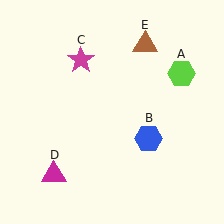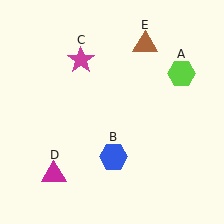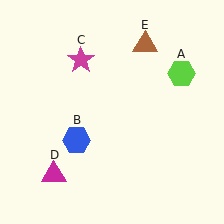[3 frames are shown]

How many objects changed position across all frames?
1 object changed position: blue hexagon (object B).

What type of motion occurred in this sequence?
The blue hexagon (object B) rotated clockwise around the center of the scene.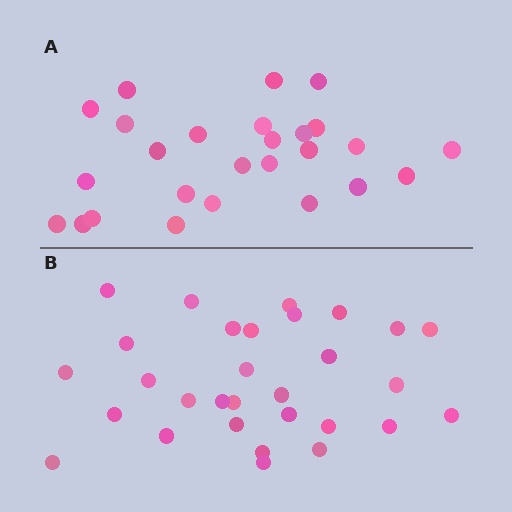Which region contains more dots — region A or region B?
Region B (the bottom region) has more dots.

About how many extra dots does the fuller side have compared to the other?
Region B has about 4 more dots than region A.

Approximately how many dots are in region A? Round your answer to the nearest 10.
About 30 dots. (The exact count is 26, which rounds to 30.)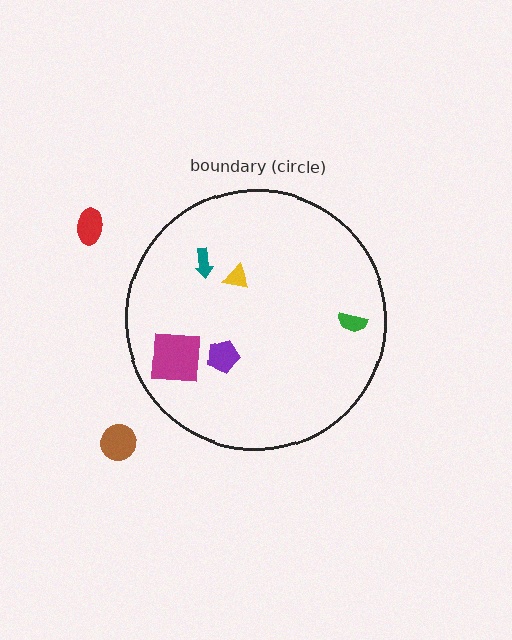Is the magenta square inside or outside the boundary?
Inside.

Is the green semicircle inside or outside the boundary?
Inside.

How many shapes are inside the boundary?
5 inside, 2 outside.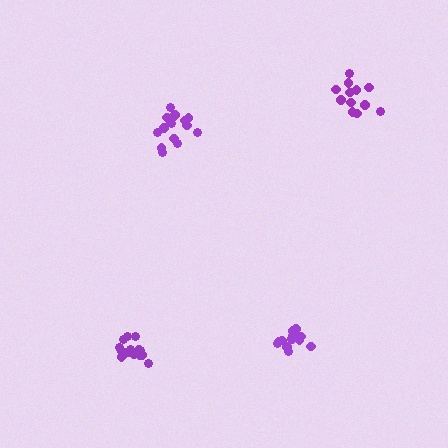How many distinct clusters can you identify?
There are 4 distinct clusters.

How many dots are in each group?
Group 1: 13 dots, Group 2: 12 dots, Group 3: 17 dots, Group 4: 17 dots (59 total).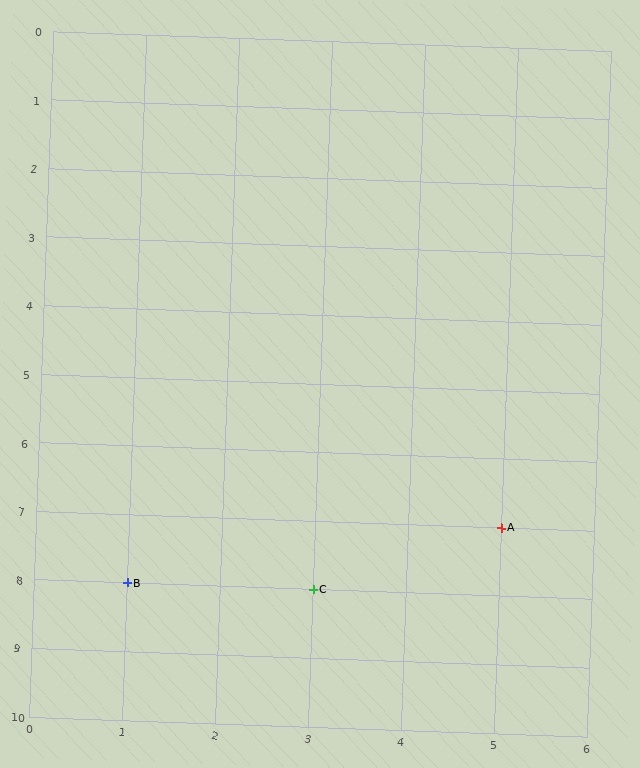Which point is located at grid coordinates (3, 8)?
Point C is at (3, 8).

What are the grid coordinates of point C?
Point C is at grid coordinates (3, 8).